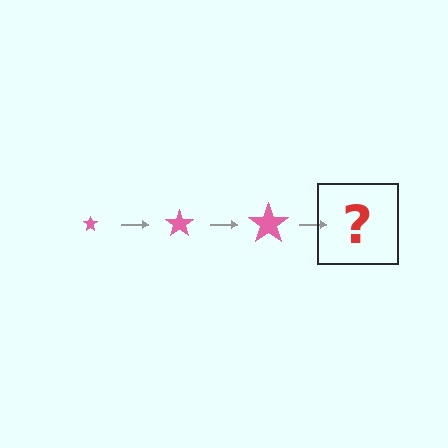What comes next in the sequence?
The next element should be a pink star, larger than the previous one.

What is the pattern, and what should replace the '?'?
The pattern is that the star gets progressively larger each step. The '?' should be a pink star, larger than the previous one.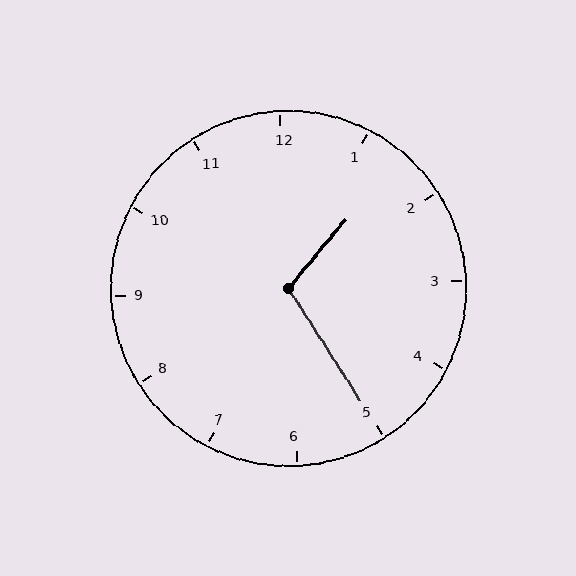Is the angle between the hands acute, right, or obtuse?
It is obtuse.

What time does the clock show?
1:25.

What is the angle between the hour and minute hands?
Approximately 108 degrees.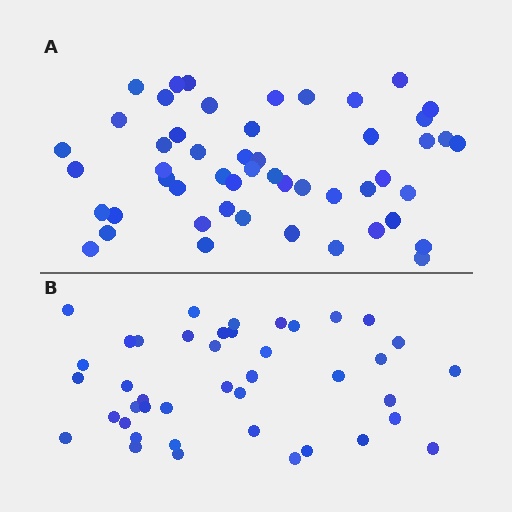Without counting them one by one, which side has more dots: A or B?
Region A (the top region) has more dots.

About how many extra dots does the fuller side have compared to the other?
Region A has roughly 8 or so more dots than region B.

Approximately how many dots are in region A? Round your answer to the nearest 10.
About 50 dots. (The exact count is 51, which rounds to 50.)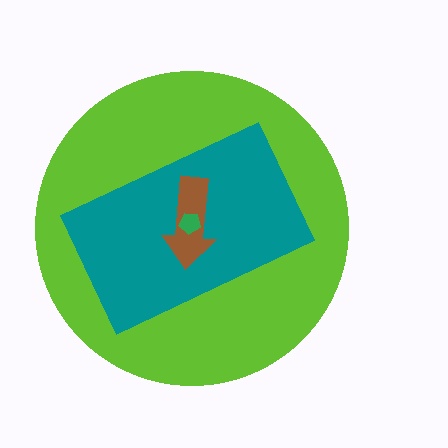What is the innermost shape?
The green pentagon.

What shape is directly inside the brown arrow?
The green pentagon.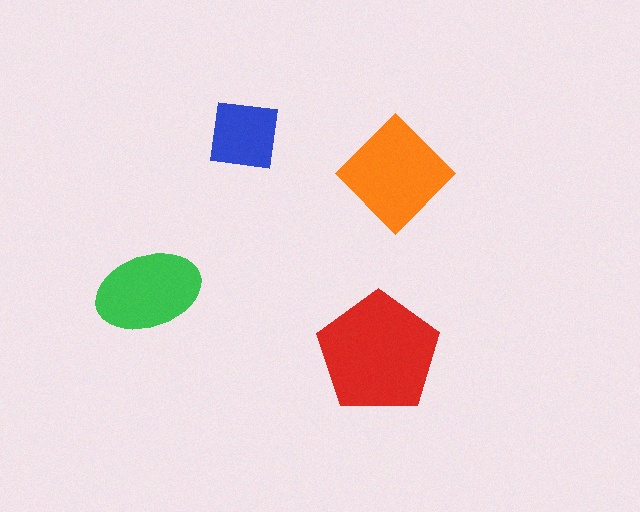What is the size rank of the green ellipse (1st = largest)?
3rd.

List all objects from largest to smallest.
The red pentagon, the orange diamond, the green ellipse, the blue square.